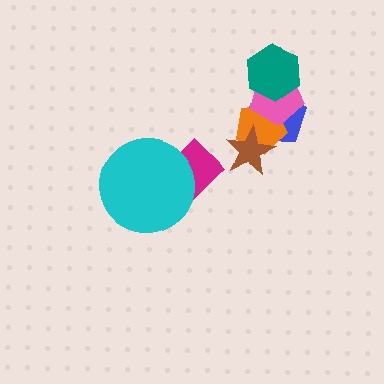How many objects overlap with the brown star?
2 objects overlap with the brown star.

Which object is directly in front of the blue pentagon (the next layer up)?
The orange pentagon is directly in front of the blue pentagon.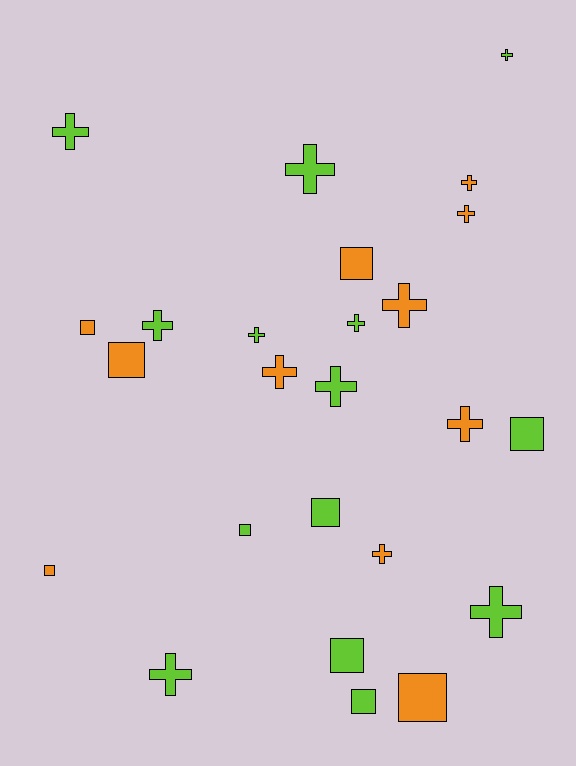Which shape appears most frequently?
Cross, with 15 objects.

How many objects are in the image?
There are 25 objects.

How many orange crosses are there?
There are 6 orange crosses.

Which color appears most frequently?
Lime, with 14 objects.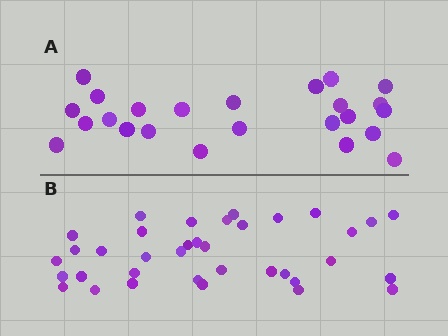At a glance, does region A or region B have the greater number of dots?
Region B (the bottom region) has more dots.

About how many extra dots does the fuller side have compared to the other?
Region B has roughly 12 or so more dots than region A.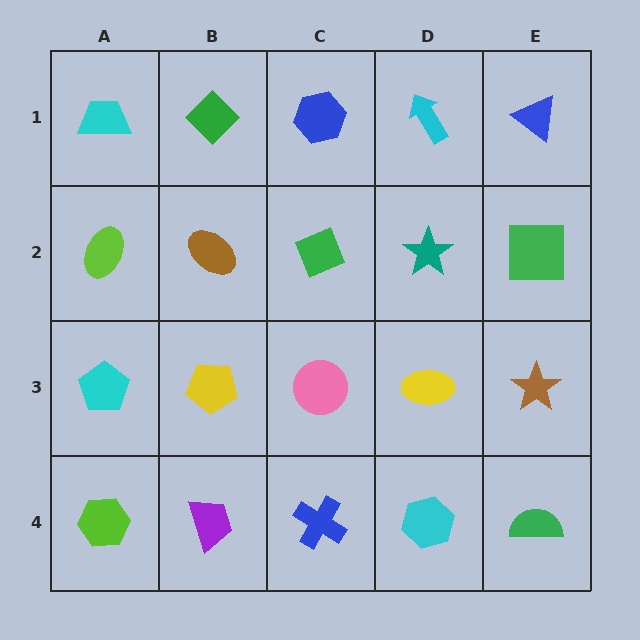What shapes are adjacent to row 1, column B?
A brown ellipse (row 2, column B), a cyan trapezoid (row 1, column A), a blue hexagon (row 1, column C).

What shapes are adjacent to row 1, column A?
A lime ellipse (row 2, column A), a green diamond (row 1, column B).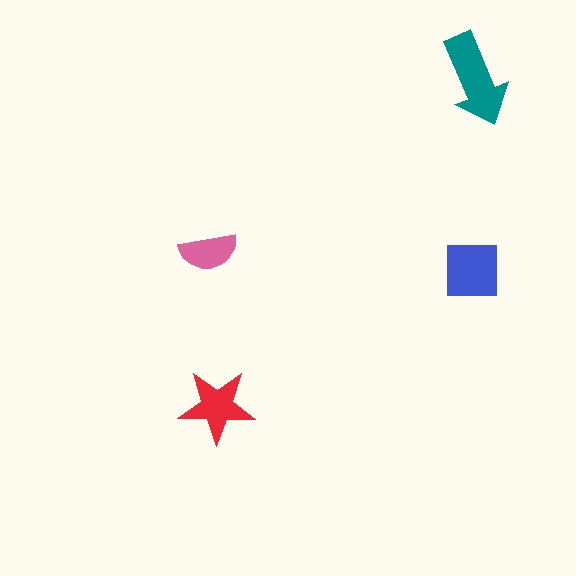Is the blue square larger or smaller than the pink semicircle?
Larger.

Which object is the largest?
The teal arrow.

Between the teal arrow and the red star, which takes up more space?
The teal arrow.